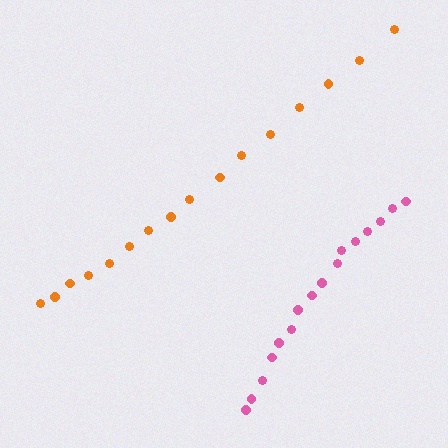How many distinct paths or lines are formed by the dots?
There are 2 distinct paths.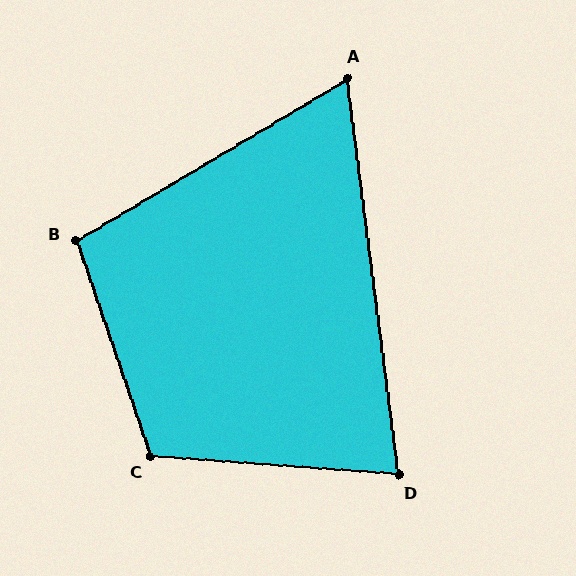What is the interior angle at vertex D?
Approximately 78 degrees (acute).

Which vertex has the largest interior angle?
C, at approximately 113 degrees.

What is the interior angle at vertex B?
Approximately 102 degrees (obtuse).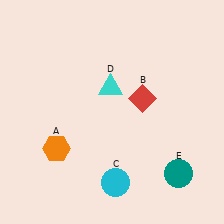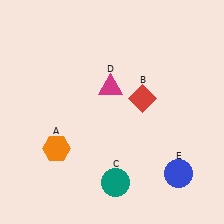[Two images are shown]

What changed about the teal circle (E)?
In Image 1, E is teal. In Image 2, it changed to blue.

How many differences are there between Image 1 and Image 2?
There are 3 differences between the two images.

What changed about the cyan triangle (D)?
In Image 1, D is cyan. In Image 2, it changed to magenta.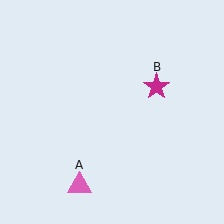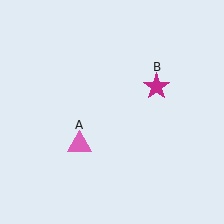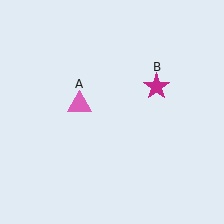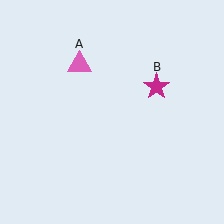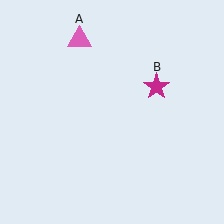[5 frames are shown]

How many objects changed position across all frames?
1 object changed position: pink triangle (object A).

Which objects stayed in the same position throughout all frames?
Magenta star (object B) remained stationary.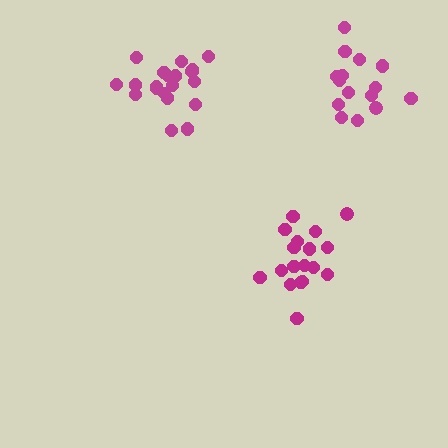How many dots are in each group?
Group 1: 15 dots, Group 2: 18 dots, Group 3: 21 dots (54 total).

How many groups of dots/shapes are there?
There are 3 groups.